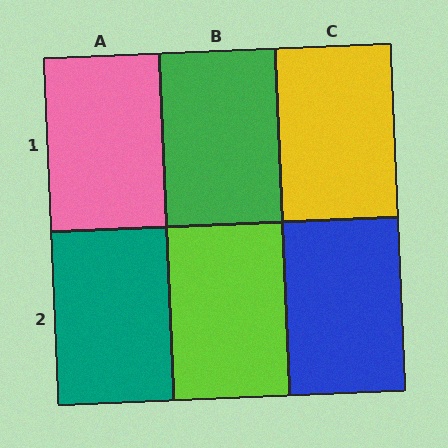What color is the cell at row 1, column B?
Green.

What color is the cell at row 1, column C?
Yellow.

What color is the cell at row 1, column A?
Pink.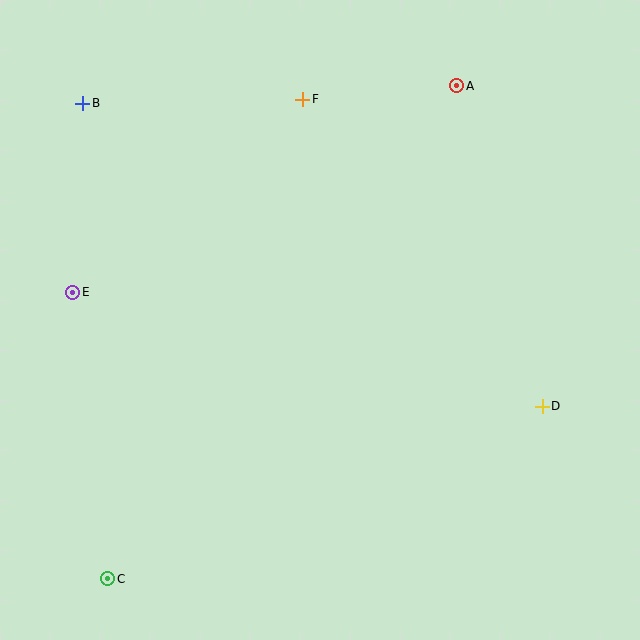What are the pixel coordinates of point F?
Point F is at (303, 99).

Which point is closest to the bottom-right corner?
Point D is closest to the bottom-right corner.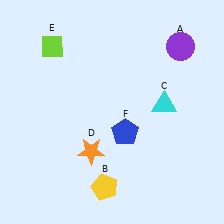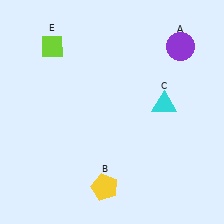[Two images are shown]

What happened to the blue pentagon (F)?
The blue pentagon (F) was removed in Image 2. It was in the bottom-right area of Image 1.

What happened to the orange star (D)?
The orange star (D) was removed in Image 2. It was in the bottom-left area of Image 1.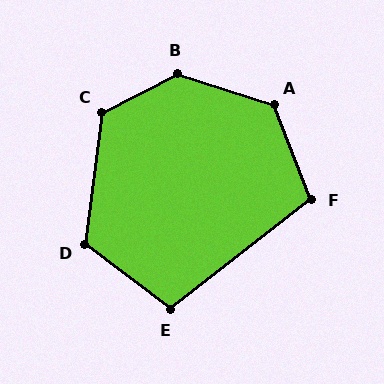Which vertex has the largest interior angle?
B, at approximately 134 degrees.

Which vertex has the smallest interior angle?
E, at approximately 105 degrees.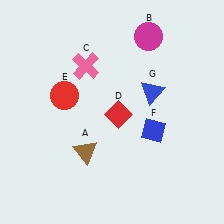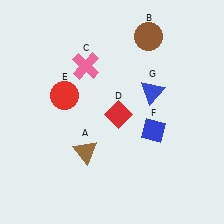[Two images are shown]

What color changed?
The circle (B) changed from magenta in Image 1 to brown in Image 2.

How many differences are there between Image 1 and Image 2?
There is 1 difference between the two images.